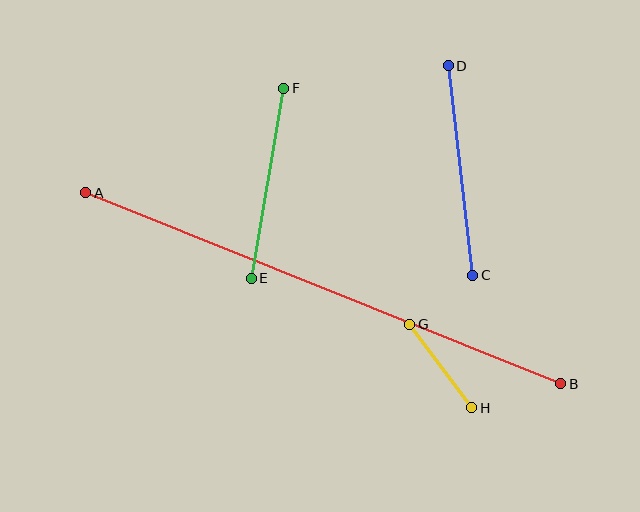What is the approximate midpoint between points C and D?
The midpoint is at approximately (460, 170) pixels.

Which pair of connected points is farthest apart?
Points A and B are farthest apart.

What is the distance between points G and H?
The distance is approximately 104 pixels.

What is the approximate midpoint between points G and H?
The midpoint is at approximately (441, 366) pixels.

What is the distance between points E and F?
The distance is approximately 193 pixels.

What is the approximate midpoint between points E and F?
The midpoint is at approximately (268, 183) pixels.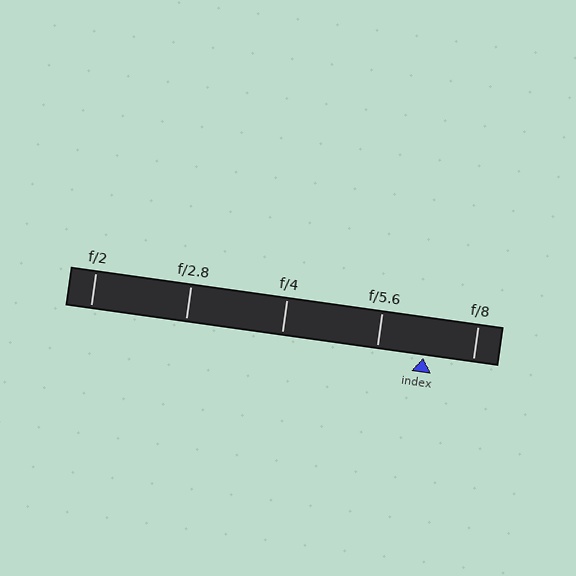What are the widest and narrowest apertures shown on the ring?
The widest aperture shown is f/2 and the narrowest is f/8.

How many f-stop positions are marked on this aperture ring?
There are 5 f-stop positions marked.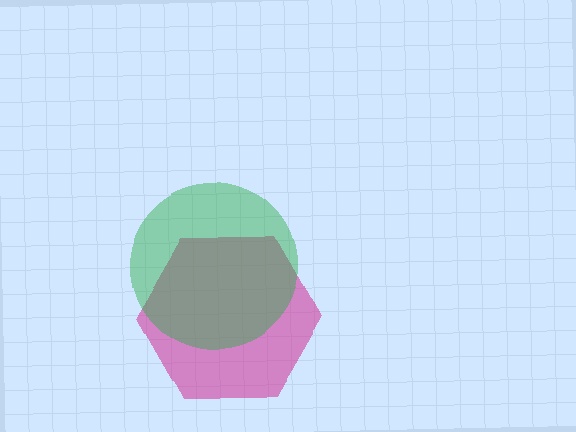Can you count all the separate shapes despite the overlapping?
Yes, there are 2 separate shapes.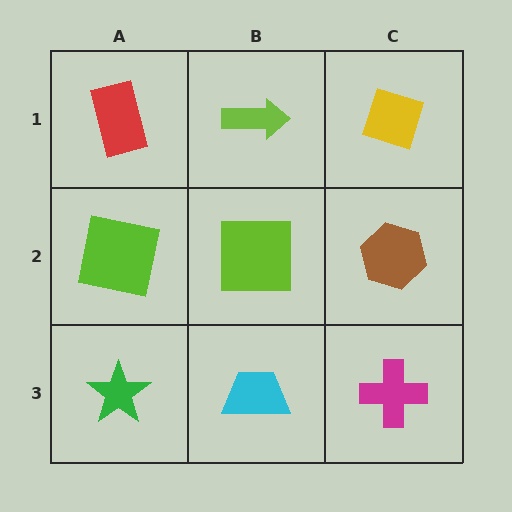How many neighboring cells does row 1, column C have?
2.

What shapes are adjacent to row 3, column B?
A lime square (row 2, column B), a green star (row 3, column A), a magenta cross (row 3, column C).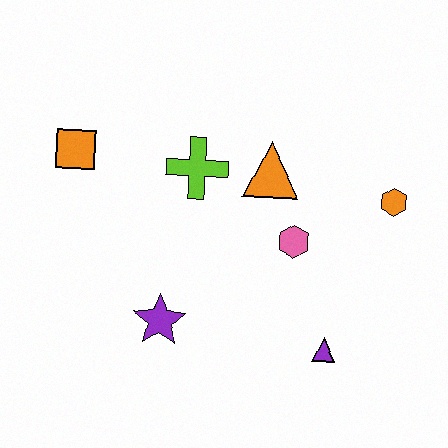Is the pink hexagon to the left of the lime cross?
No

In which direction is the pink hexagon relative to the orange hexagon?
The pink hexagon is to the left of the orange hexagon.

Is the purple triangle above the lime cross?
No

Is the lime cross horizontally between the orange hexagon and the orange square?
Yes